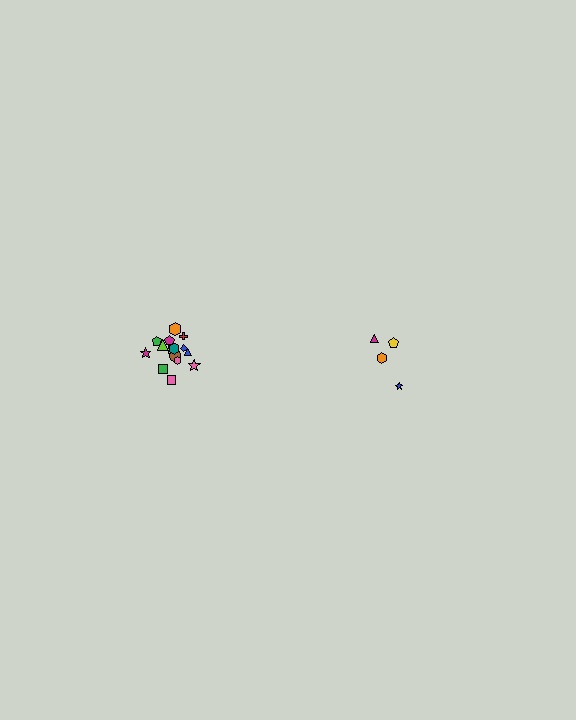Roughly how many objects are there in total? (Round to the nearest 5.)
Roughly 20 objects in total.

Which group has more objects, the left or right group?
The left group.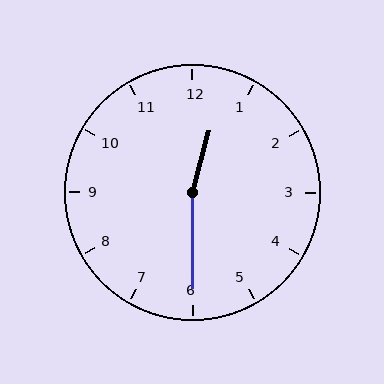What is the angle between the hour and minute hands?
Approximately 165 degrees.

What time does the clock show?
12:30.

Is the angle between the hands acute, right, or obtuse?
It is obtuse.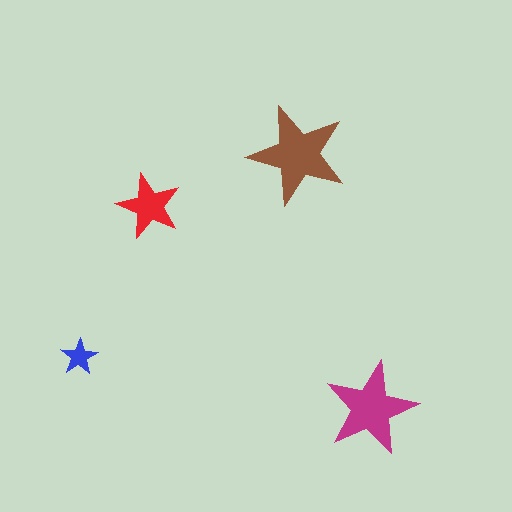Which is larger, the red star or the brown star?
The brown one.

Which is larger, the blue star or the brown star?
The brown one.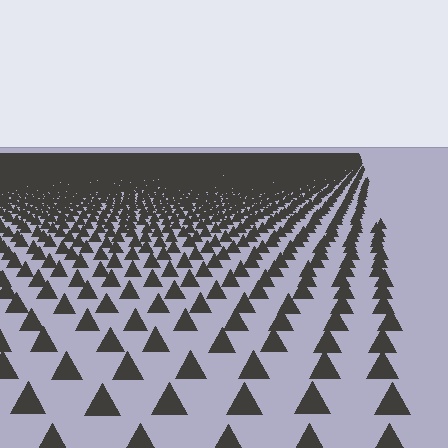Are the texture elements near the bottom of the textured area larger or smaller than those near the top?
Larger. Near the bottom, elements are closer to the viewer and appear at a bigger on-screen size.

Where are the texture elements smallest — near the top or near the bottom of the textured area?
Near the top.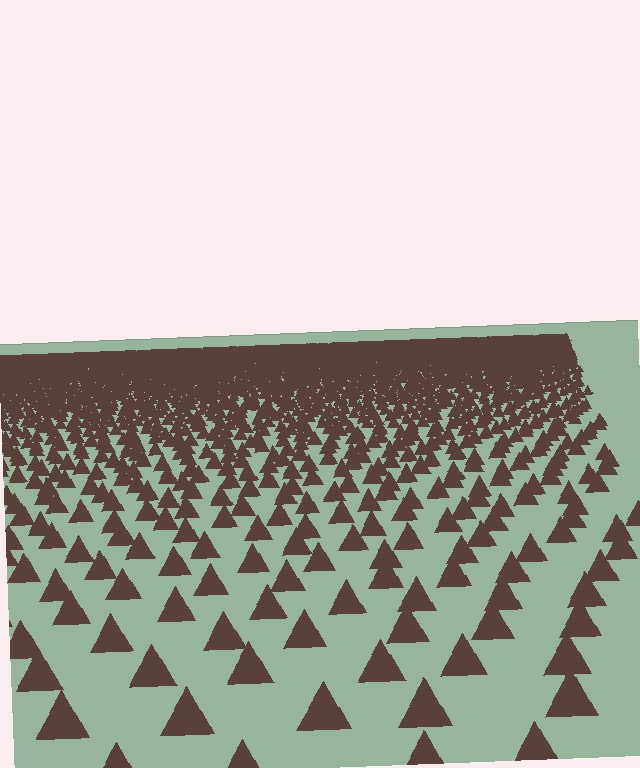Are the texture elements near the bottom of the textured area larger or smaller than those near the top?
Larger. Near the bottom, elements are closer to the viewer and appear at a bigger on-screen size.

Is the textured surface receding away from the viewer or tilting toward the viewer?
The surface is receding away from the viewer. Texture elements get smaller and denser toward the top.